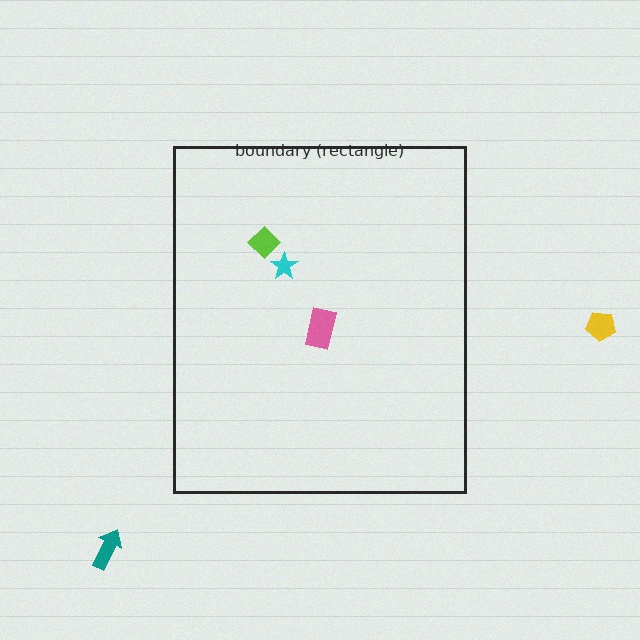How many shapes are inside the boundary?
3 inside, 2 outside.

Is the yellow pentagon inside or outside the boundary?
Outside.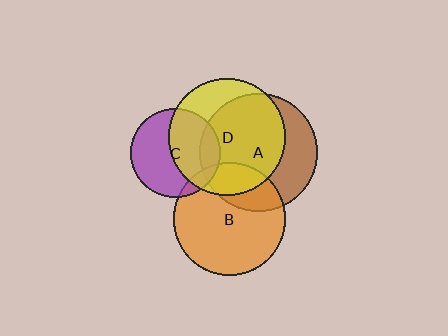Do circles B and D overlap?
Yes.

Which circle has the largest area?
Circle A (brown).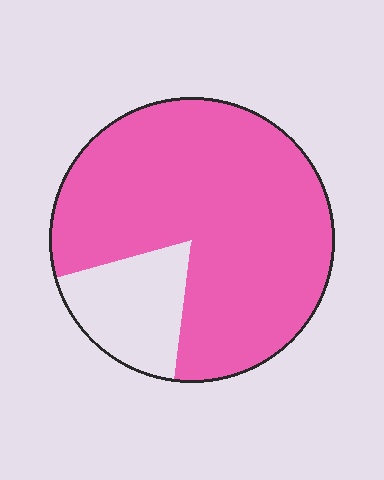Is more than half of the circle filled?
Yes.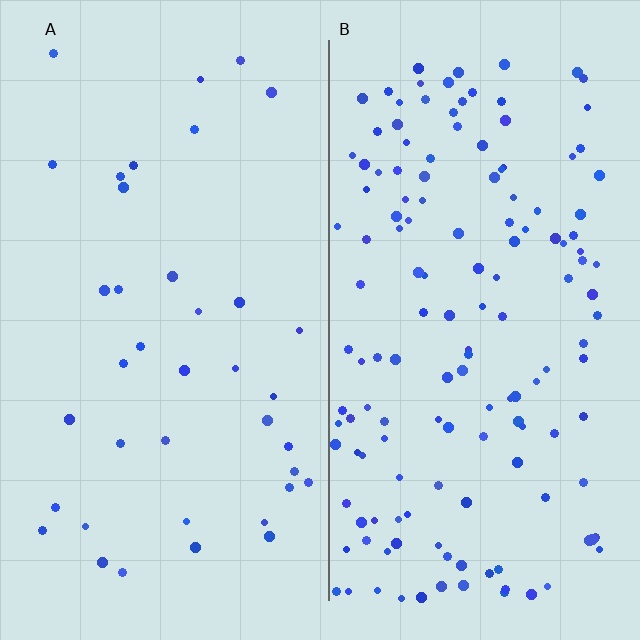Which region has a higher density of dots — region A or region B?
B (the right).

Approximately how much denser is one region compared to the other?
Approximately 3.9× — region B over region A.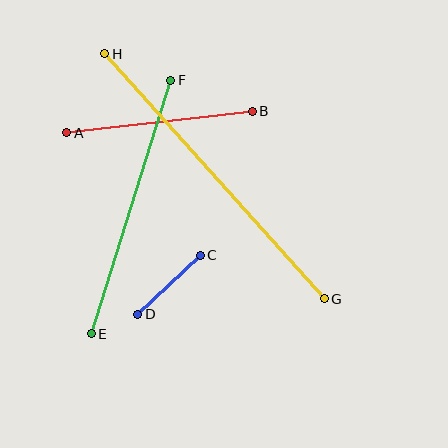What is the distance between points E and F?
The distance is approximately 266 pixels.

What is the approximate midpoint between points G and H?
The midpoint is at approximately (214, 176) pixels.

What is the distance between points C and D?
The distance is approximately 86 pixels.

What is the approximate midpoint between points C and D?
The midpoint is at approximately (169, 285) pixels.